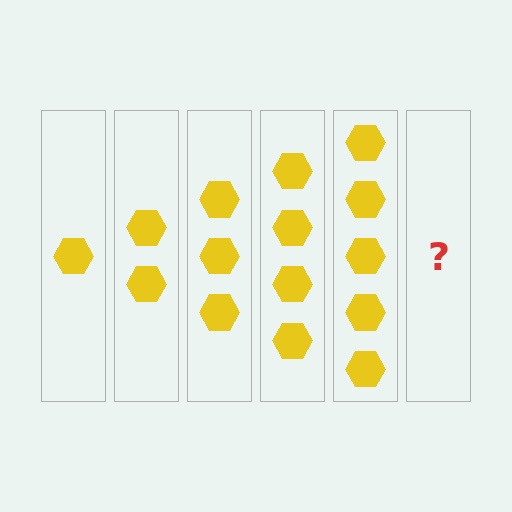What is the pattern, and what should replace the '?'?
The pattern is that each step adds one more hexagon. The '?' should be 6 hexagons.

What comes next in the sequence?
The next element should be 6 hexagons.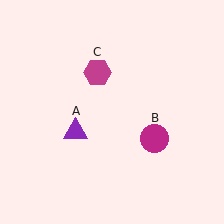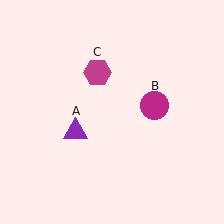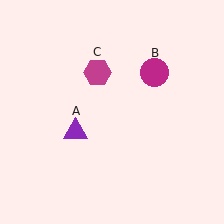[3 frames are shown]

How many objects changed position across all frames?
1 object changed position: magenta circle (object B).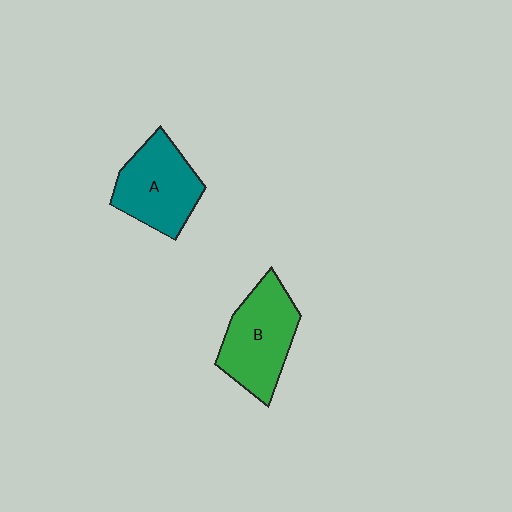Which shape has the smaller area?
Shape A (teal).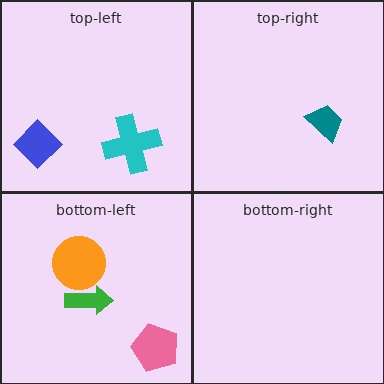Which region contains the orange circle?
The bottom-left region.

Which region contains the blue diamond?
The top-left region.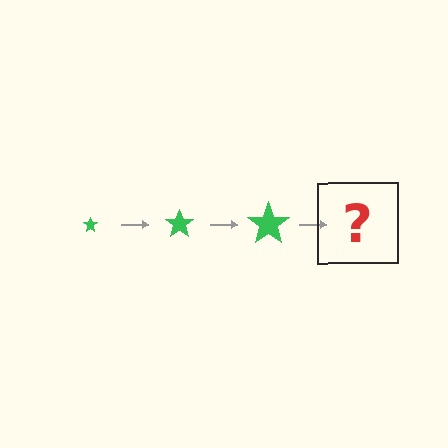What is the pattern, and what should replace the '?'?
The pattern is that the star gets progressively larger each step. The '?' should be a green star, larger than the previous one.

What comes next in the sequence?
The next element should be a green star, larger than the previous one.